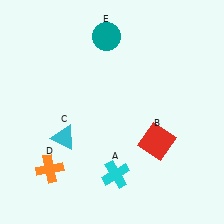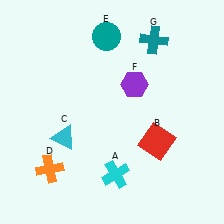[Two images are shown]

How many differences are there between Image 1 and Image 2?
There are 2 differences between the two images.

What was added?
A purple hexagon (F), a teal cross (G) were added in Image 2.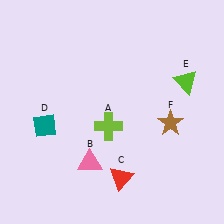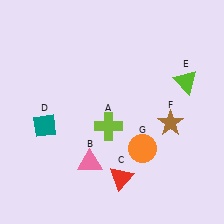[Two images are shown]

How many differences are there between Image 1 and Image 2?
There is 1 difference between the two images.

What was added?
An orange circle (G) was added in Image 2.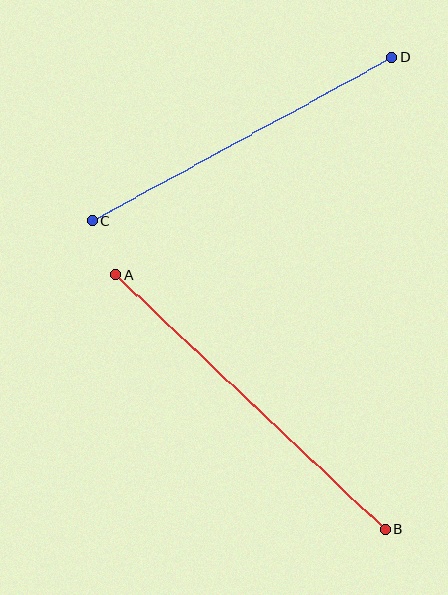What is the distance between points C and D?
The distance is approximately 341 pixels.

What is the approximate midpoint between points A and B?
The midpoint is at approximately (250, 402) pixels.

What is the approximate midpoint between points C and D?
The midpoint is at approximately (242, 139) pixels.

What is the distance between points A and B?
The distance is approximately 371 pixels.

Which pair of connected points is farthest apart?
Points A and B are farthest apart.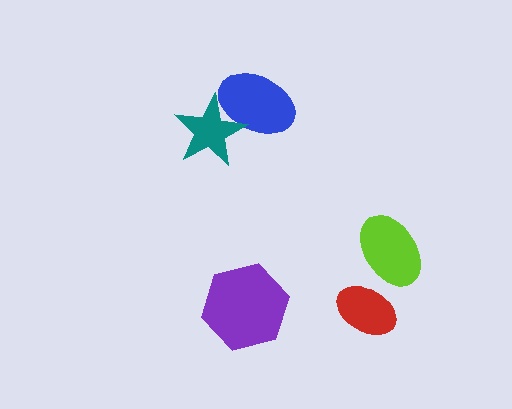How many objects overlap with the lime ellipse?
0 objects overlap with the lime ellipse.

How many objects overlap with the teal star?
1 object overlaps with the teal star.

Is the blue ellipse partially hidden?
Yes, it is partially covered by another shape.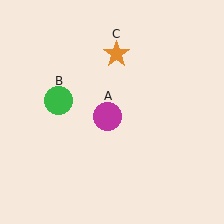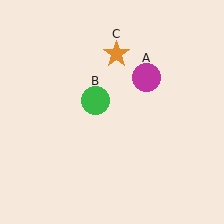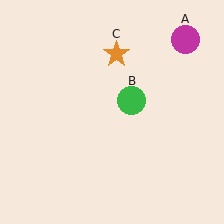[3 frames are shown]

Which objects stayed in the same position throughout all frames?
Orange star (object C) remained stationary.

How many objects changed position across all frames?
2 objects changed position: magenta circle (object A), green circle (object B).